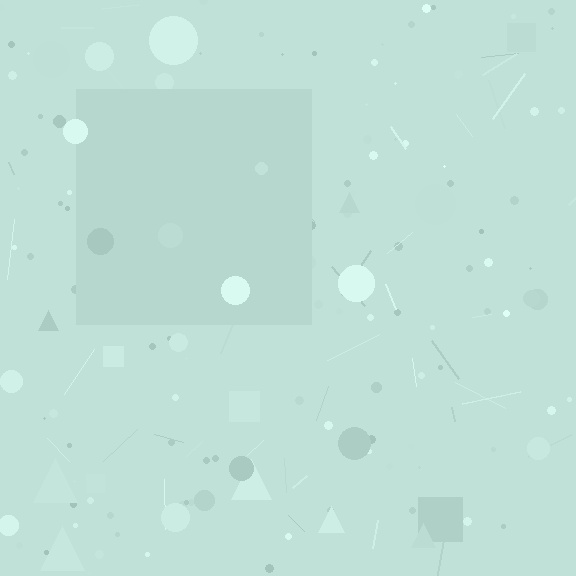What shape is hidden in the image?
A square is hidden in the image.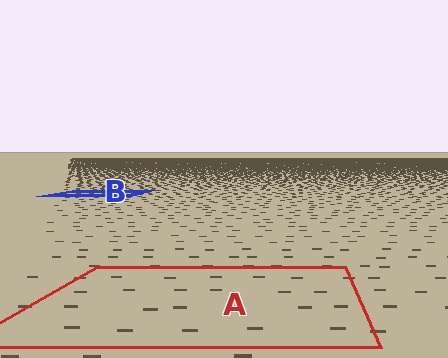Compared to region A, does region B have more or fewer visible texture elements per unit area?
Region B has more texture elements per unit area — they are packed more densely because it is farther away.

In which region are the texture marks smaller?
The texture marks are smaller in region B, because it is farther away.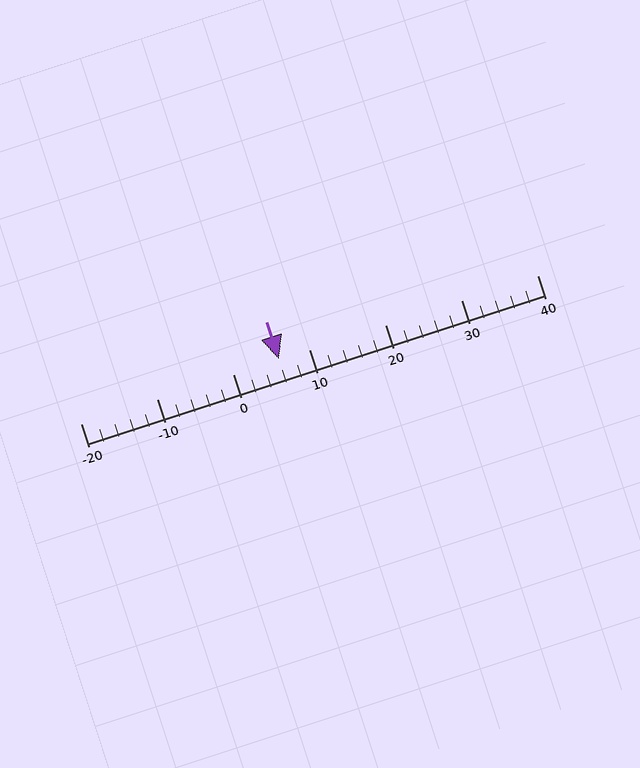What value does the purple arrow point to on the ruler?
The purple arrow points to approximately 6.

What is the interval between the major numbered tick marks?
The major tick marks are spaced 10 units apart.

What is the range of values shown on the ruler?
The ruler shows values from -20 to 40.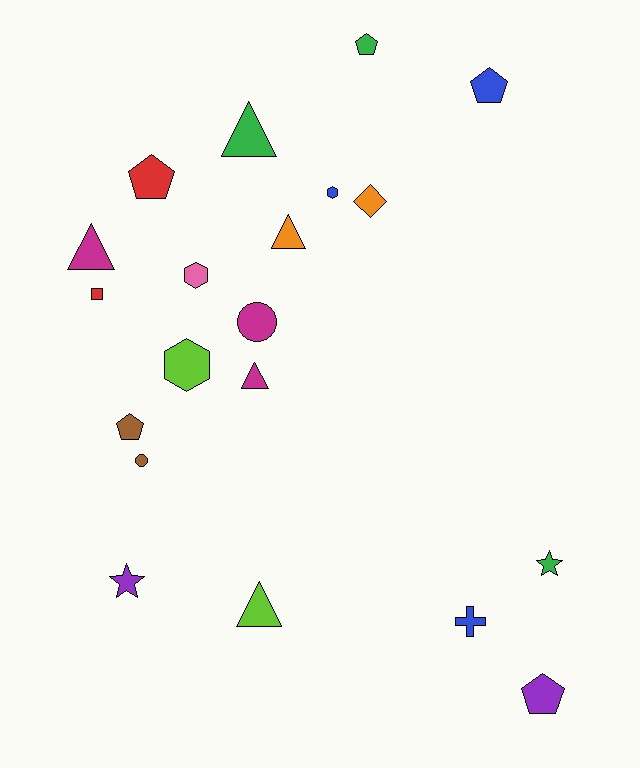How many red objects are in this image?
There are 2 red objects.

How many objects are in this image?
There are 20 objects.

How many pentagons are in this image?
There are 5 pentagons.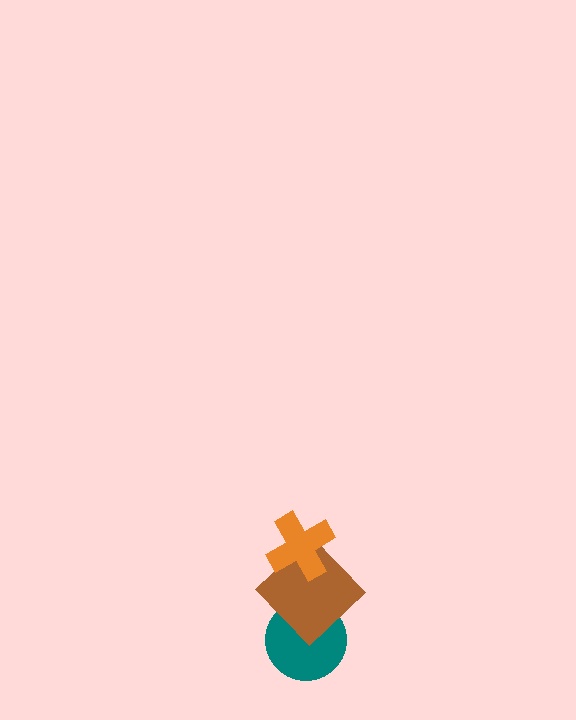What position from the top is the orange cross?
The orange cross is 1st from the top.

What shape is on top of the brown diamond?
The orange cross is on top of the brown diamond.